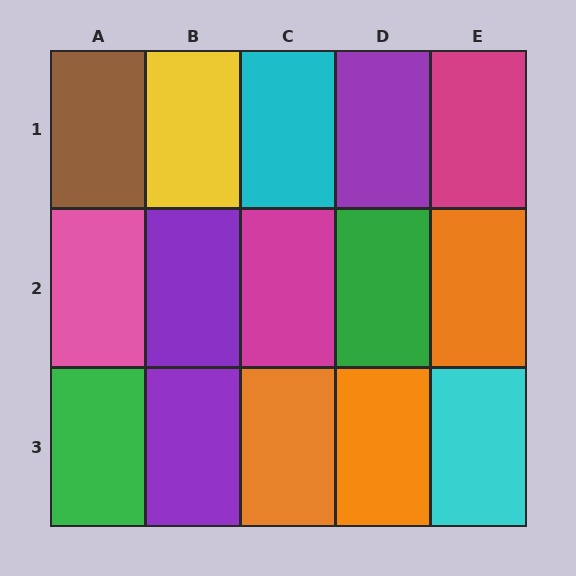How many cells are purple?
3 cells are purple.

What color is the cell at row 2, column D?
Green.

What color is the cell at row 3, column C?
Orange.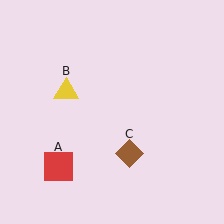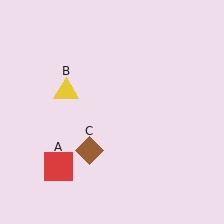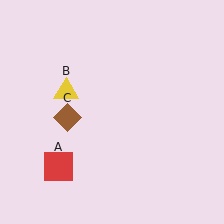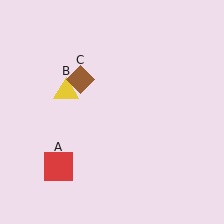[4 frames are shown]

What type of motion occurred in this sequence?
The brown diamond (object C) rotated clockwise around the center of the scene.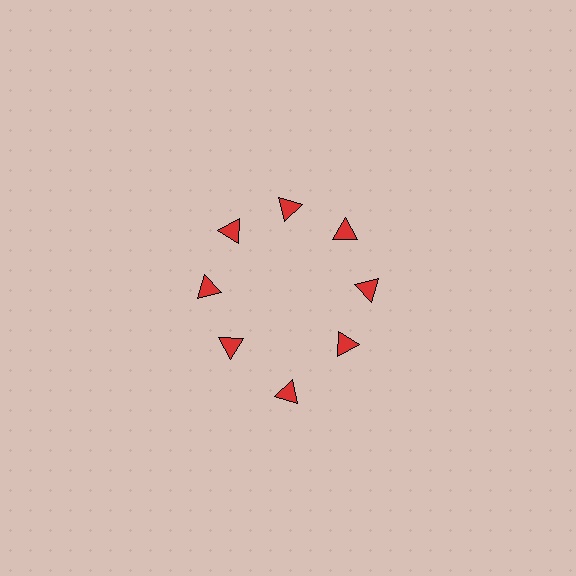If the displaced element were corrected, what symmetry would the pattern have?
It would have 8-fold rotational symmetry — the pattern would map onto itself every 45 degrees.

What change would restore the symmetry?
The symmetry would be restored by moving it inward, back onto the ring so that all 8 triangles sit at equal angles and equal distance from the center.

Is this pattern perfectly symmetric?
No. The 8 red triangles are arranged in a ring, but one element near the 6 o'clock position is pushed outward from the center, breaking the 8-fold rotational symmetry.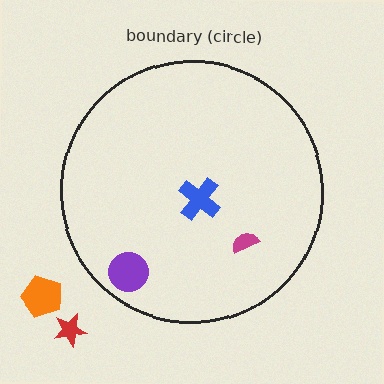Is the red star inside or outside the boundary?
Outside.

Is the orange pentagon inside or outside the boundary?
Outside.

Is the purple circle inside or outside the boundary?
Inside.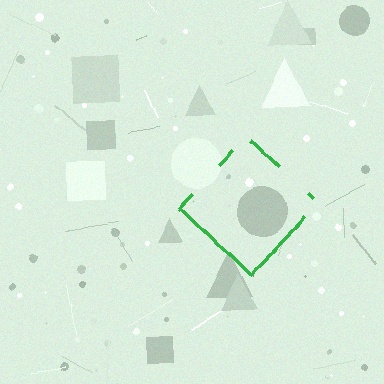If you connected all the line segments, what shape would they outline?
They would outline a diamond.